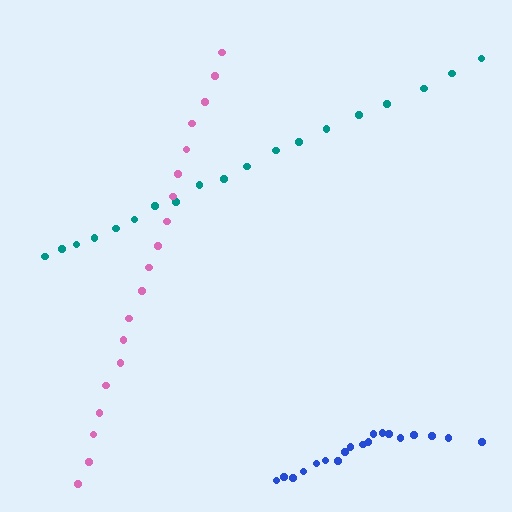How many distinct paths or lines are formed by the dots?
There are 3 distinct paths.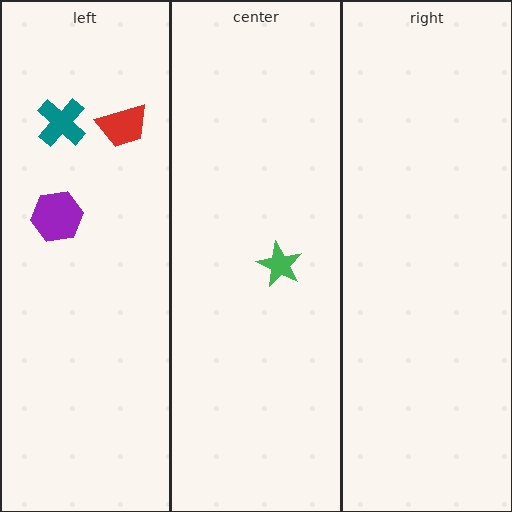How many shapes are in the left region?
3.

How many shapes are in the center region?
1.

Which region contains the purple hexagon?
The left region.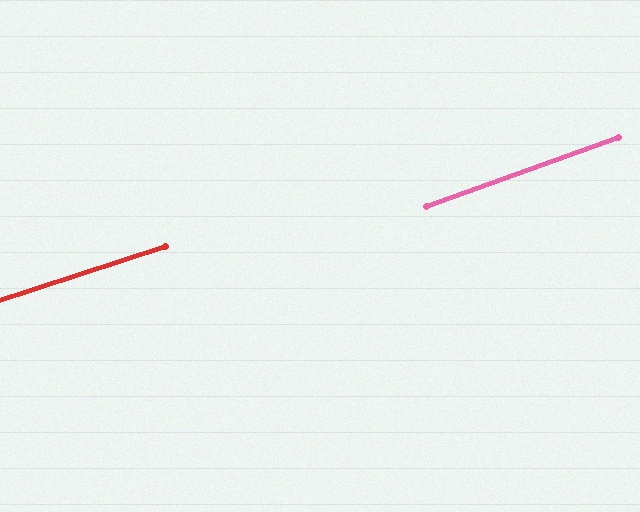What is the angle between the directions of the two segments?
Approximately 2 degrees.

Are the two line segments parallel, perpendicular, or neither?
Parallel — their directions differ by only 1.6°.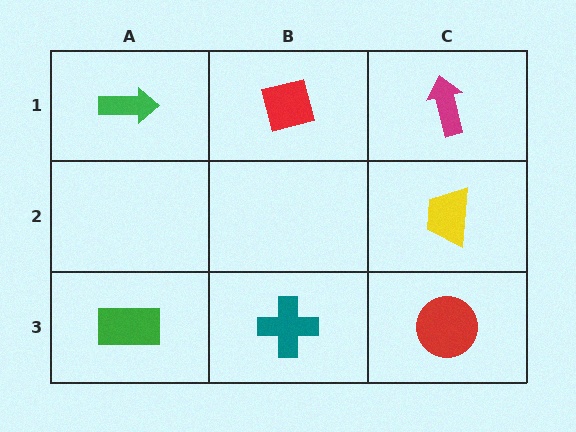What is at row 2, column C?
A yellow trapezoid.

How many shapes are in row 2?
1 shape.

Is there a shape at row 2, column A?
No, that cell is empty.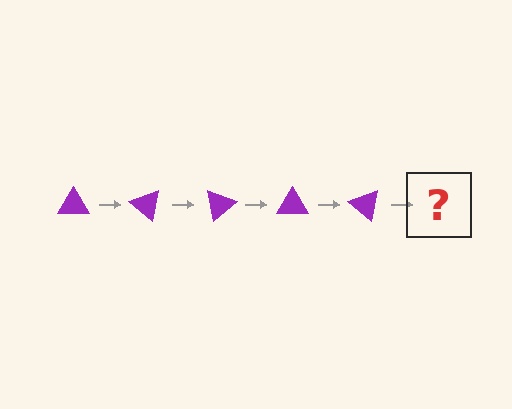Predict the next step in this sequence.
The next step is a purple triangle rotated 200 degrees.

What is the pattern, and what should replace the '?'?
The pattern is that the triangle rotates 40 degrees each step. The '?' should be a purple triangle rotated 200 degrees.